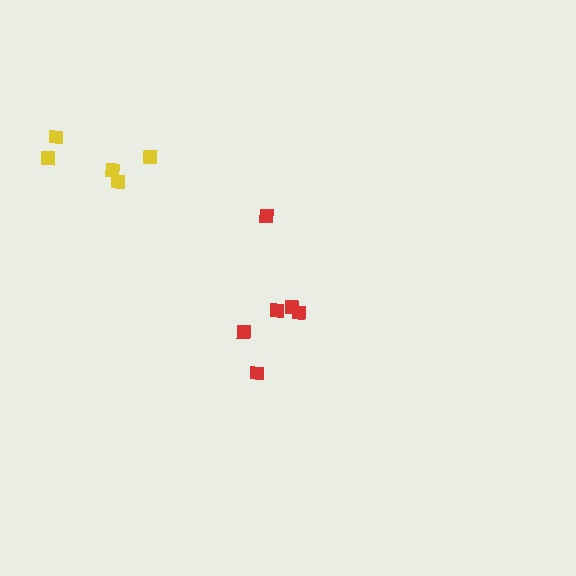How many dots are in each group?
Group 1: 6 dots, Group 2: 5 dots (11 total).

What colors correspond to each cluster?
The clusters are colored: red, yellow.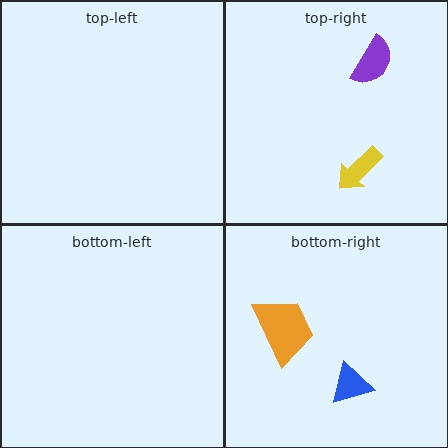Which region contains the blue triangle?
The bottom-right region.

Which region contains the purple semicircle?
The top-right region.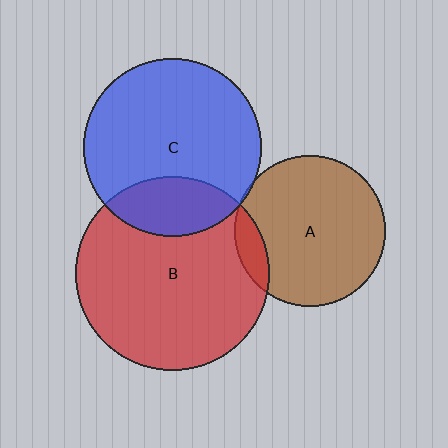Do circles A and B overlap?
Yes.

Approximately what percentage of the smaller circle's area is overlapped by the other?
Approximately 10%.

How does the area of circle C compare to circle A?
Approximately 1.4 times.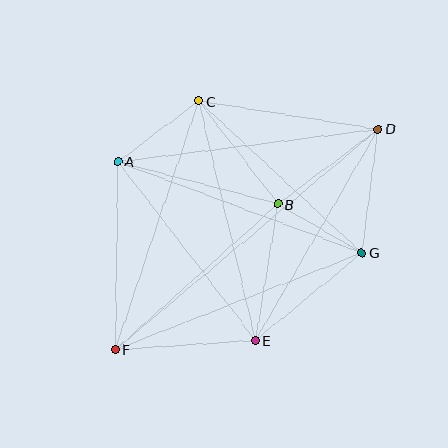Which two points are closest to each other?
Points B and G are closest to each other.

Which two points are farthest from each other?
Points D and F are farthest from each other.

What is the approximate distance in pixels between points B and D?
The distance between B and D is approximately 125 pixels.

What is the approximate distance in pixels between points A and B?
The distance between A and B is approximately 165 pixels.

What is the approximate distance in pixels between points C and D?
The distance between C and D is approximately 182 pixels.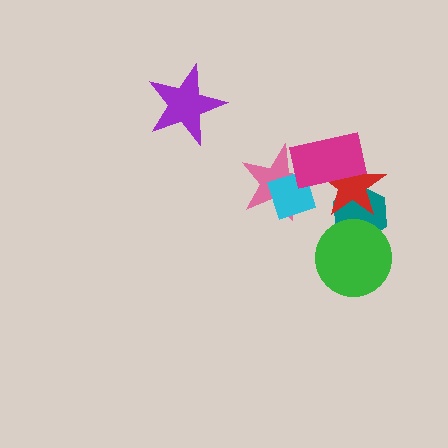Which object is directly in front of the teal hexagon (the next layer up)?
The green circle is directly in front of the teal hexagon.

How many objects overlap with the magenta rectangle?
3 objects overlap with the magenta rectangle.